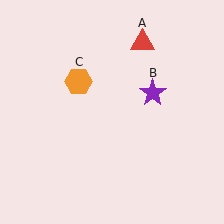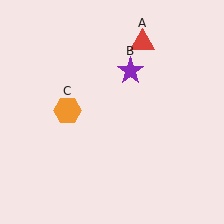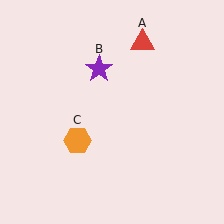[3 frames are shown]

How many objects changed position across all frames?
2 objects changed position: purple star (object B), orange hexagon (object C).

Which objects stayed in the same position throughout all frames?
Red triangle (object A) remained stationary.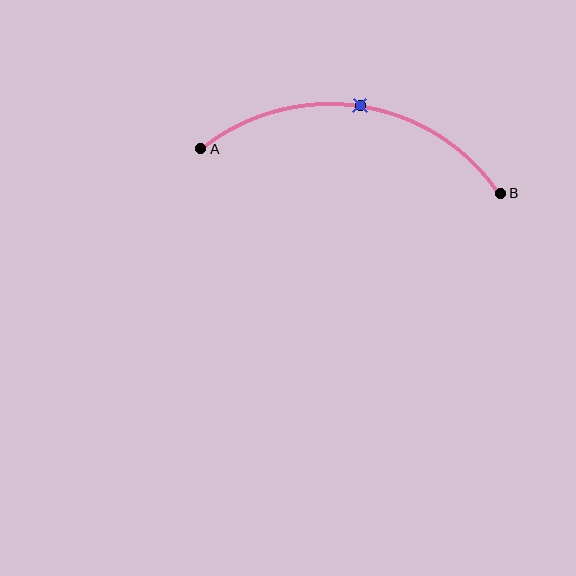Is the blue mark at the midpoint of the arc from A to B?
Yes. The blue mark lies on the arc at equal arc-length from both A and B — it is the arc midpoint.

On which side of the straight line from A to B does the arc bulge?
The arc bulges above the straight line connecting A and B.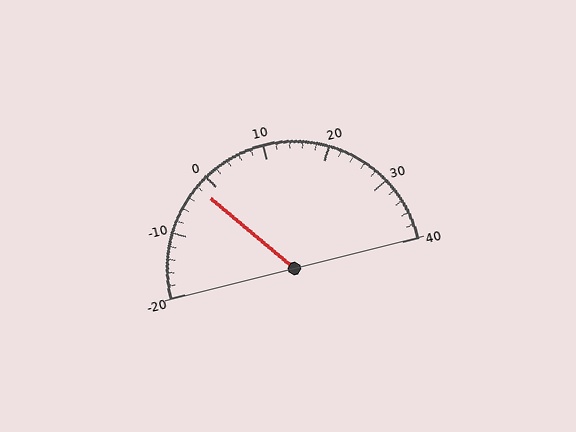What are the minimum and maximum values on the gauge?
The gauge ranges from -20 to 40.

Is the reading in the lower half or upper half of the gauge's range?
The reading is in the lower half of the range (-20 to 40).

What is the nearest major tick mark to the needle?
The nearest major tick mark is 0.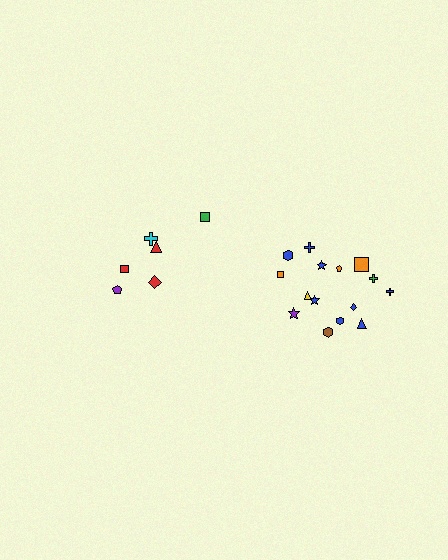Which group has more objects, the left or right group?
The right group.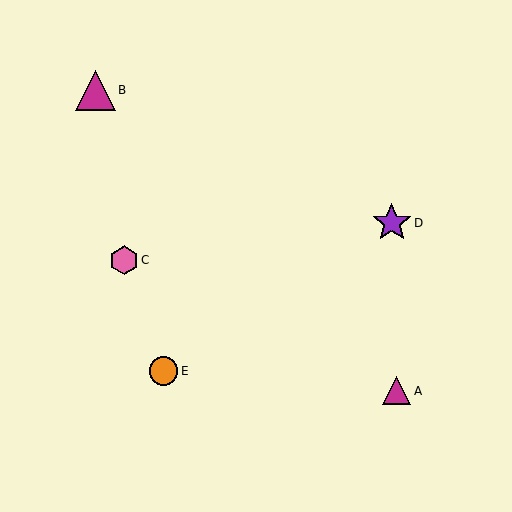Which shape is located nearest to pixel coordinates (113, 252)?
The pink hexagon (labeled C) at (124, 260) is nearest to that location.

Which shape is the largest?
The magenta triangle (labeled B) is the largest.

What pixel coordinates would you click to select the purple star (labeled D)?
Click at (392, 223) to select the purple star D.